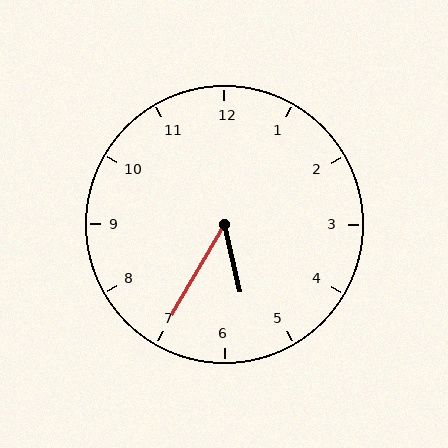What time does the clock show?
5:35.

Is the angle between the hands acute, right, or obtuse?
It is acute.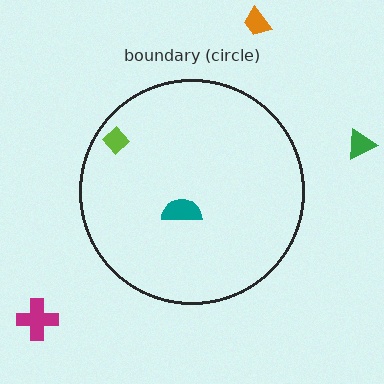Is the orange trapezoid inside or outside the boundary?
Outside.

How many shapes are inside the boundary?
2 inside, 3 outside.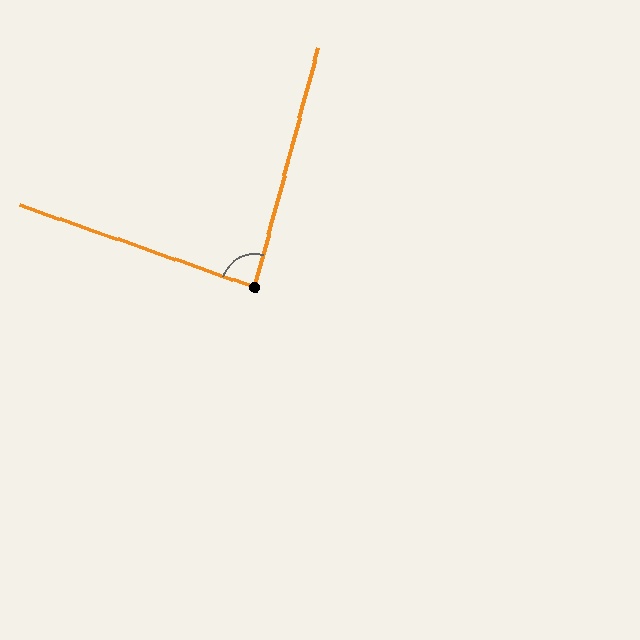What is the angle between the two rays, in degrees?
Approximately 86 degrees.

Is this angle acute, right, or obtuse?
It is approximately a right angle.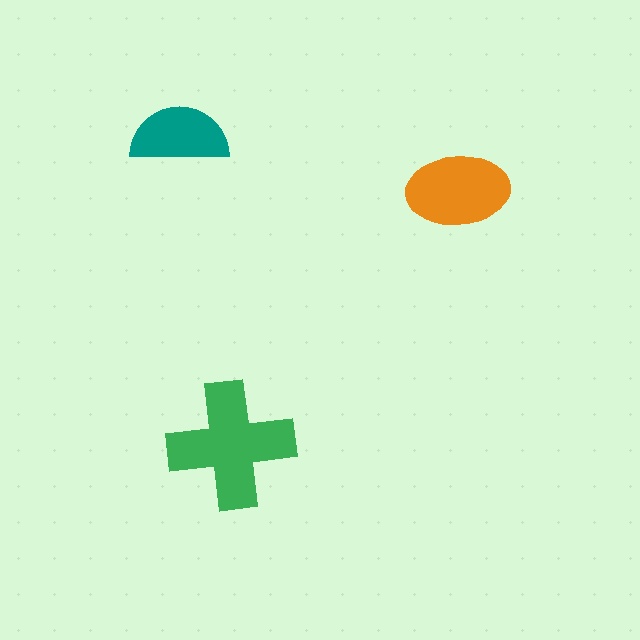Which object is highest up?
The teal semicircle is topmost.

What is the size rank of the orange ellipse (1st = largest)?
2nd.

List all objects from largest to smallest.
The green cross, the orange ellipse, the teal semicircle.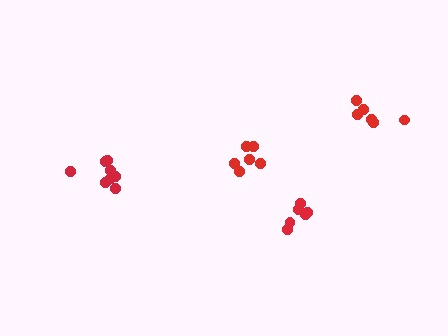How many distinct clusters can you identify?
There are 4 distinct clusters.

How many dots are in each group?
Group 1: 6 dots, Group 2: 8 dots, Group 3: 6 dots, Group 4: 6 dots (26 total).